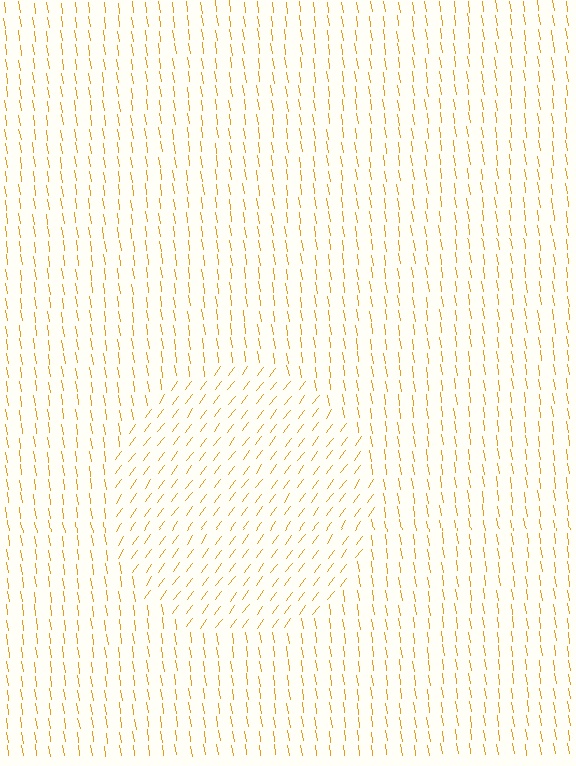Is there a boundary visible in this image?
Yes, there is a texture boundary formed by a change in line orientation.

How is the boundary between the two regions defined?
The boundary is defined purely by a change in line orientation (approximately 45 degrees difference). All lines are the same color and thickness.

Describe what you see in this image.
The image is filled with small orange line segments. A circle region in the image has lines oriented differently from the surrounding lines, creating a visible texture boundary.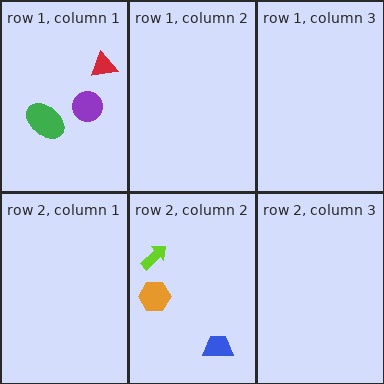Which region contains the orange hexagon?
The row 2, column 2 region.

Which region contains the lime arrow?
The row 2, column 2 region.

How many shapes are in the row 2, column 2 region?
3.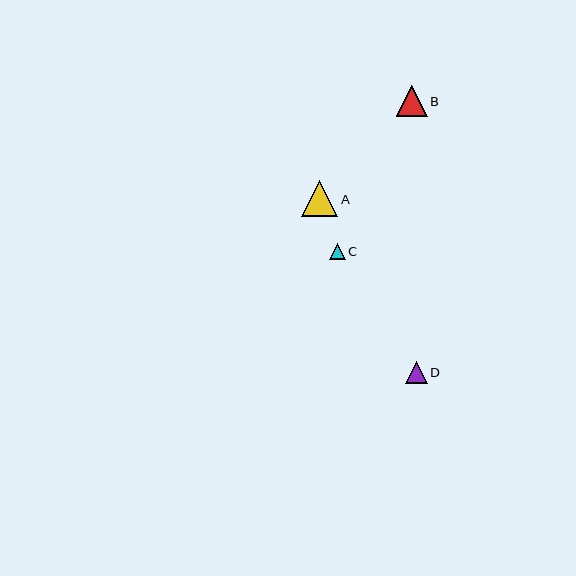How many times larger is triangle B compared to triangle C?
Triangle B is approximately 2.0 times the size of triangle C.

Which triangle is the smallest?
Triangle C is the smallest with a size of approximately 15 pixels.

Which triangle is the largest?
Triangle A is the largest with a size of approximately 37 pixels.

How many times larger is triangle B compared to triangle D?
Triangle B is approximately 1.4 times the size of triangle D.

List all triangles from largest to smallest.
From largest to smallest: A, B, D, C.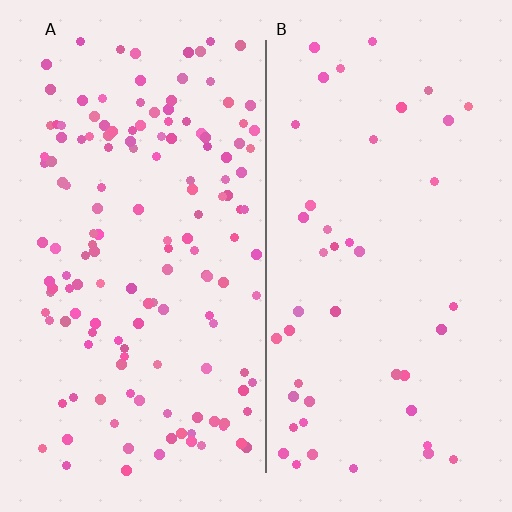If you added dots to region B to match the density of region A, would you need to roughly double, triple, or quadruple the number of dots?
Approximately triple.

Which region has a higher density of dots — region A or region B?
A (the left).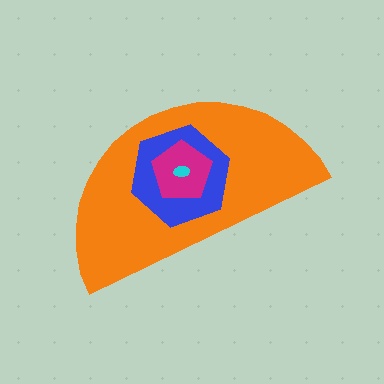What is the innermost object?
The cyan ellipse.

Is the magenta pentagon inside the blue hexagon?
Yes.